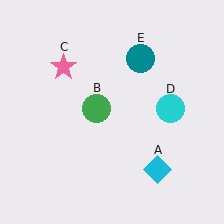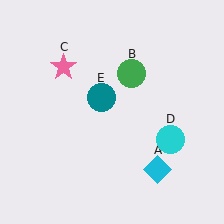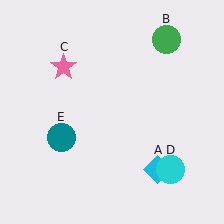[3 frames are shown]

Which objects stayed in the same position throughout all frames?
Cyan diamond (object A) and pink star (object C) remained stationary.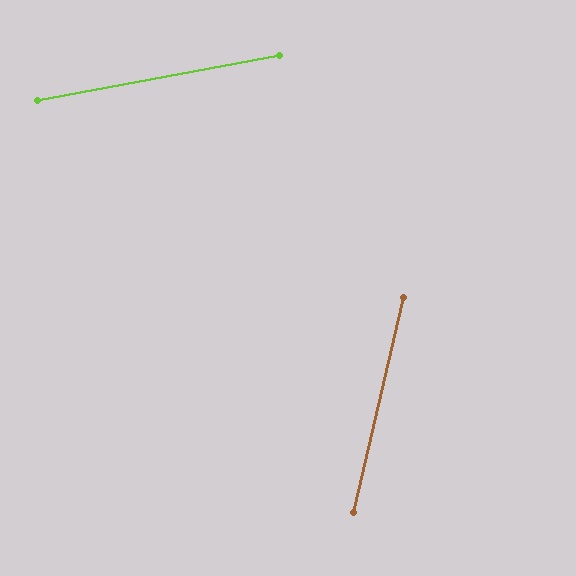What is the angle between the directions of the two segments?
Approximately 67 degrees.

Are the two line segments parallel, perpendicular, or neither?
Neither parallel nor perpendicular — they differ by about 67°.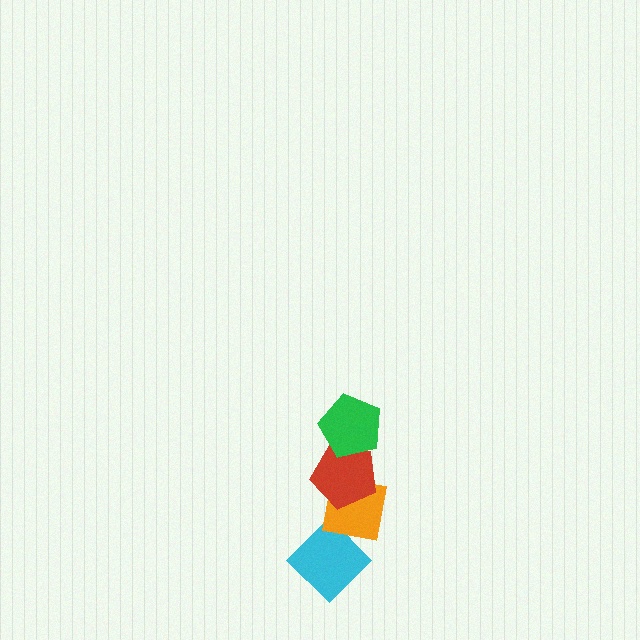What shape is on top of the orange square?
The red pentagon is on top of the orange square.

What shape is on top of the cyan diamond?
The orange square is on top of the cyan diamond.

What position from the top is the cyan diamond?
The cyan diamond is 4th from the top.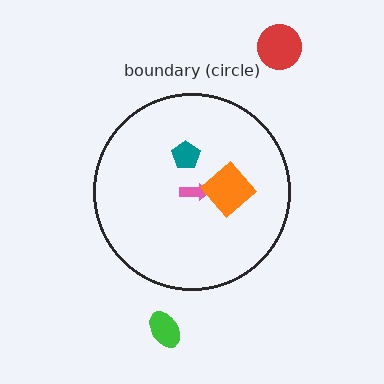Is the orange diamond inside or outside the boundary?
Inside.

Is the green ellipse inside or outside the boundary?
Outside.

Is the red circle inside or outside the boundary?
Outside.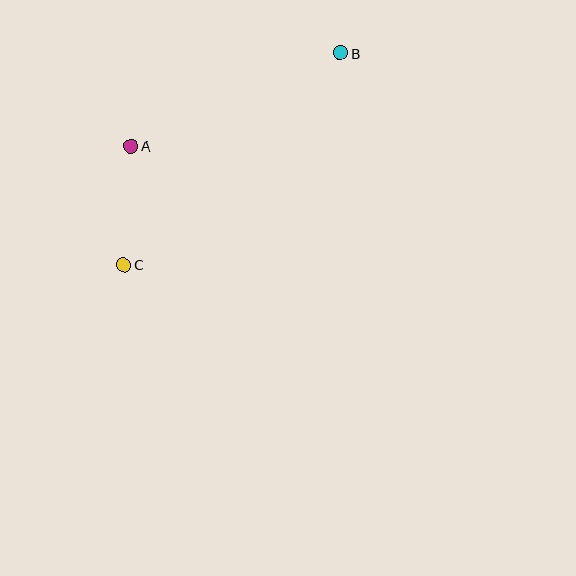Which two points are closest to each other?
Points A and C are closest to each other.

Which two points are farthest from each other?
Points B and C are farthest from each other.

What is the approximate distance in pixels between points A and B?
The distance between A and B is approximately 229 pixels.